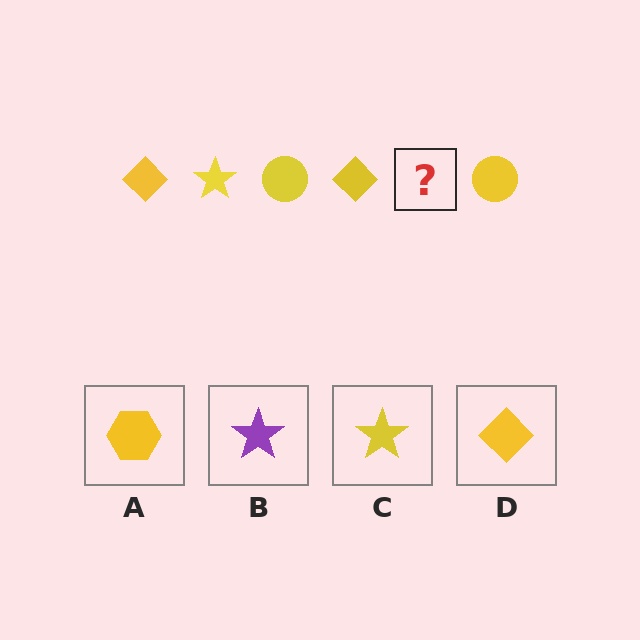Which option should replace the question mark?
Option C.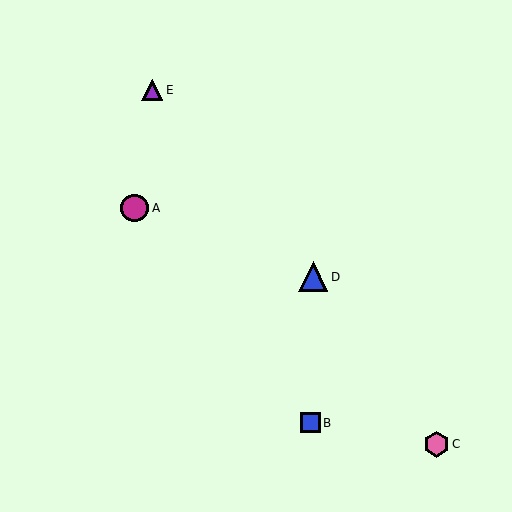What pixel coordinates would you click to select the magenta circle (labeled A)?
Click at (135, 208) to select the magenta circle A.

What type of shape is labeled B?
Shape B is a blue square.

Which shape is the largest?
The blue triangle (labeled D) is the largest.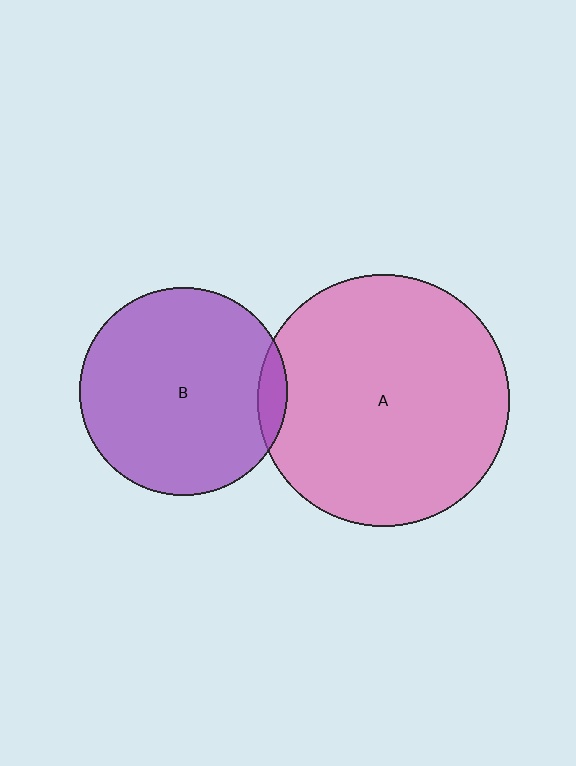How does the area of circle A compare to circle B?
Approximately 1.5 times.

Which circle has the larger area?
Circle A (pink).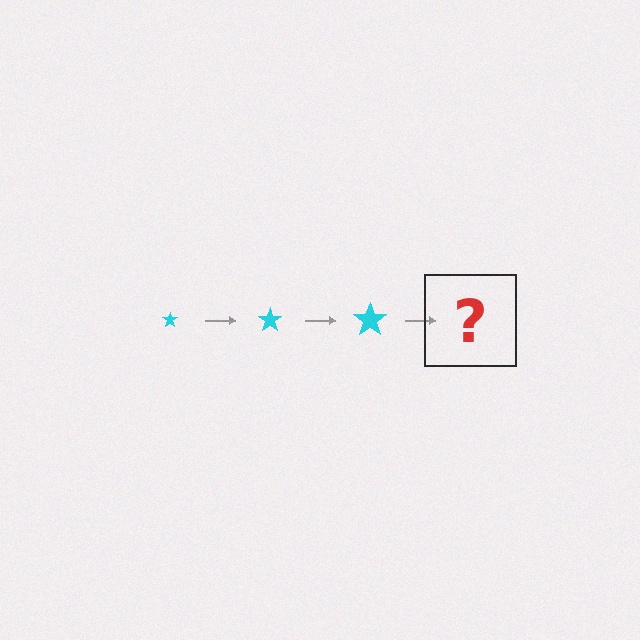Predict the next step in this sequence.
The next step is a cyan star, larger than the previous one.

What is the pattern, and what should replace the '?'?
The pattern is that the star gets progressively larger each step. The '?' should be a cyan star, larger than the previous one.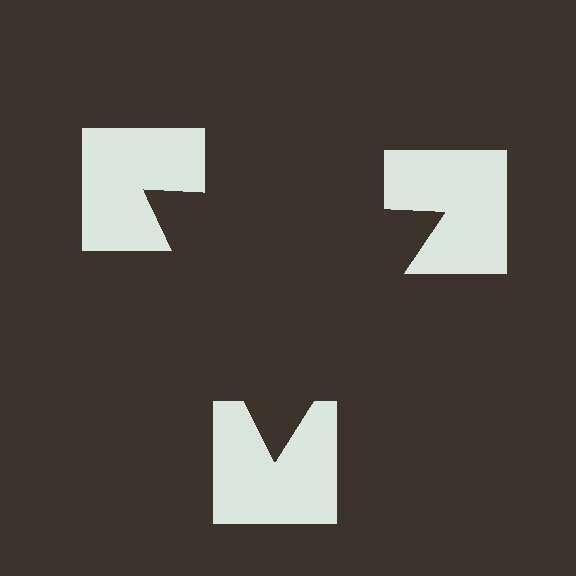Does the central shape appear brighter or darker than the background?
It typically appears slightly darker than the background, even though no actual brightness change is drawn.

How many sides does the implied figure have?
3 sides.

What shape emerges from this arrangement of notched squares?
An illusory triangle — its edges are inferred from the aligned wedge cuts in the notched squares, not physically drawn.